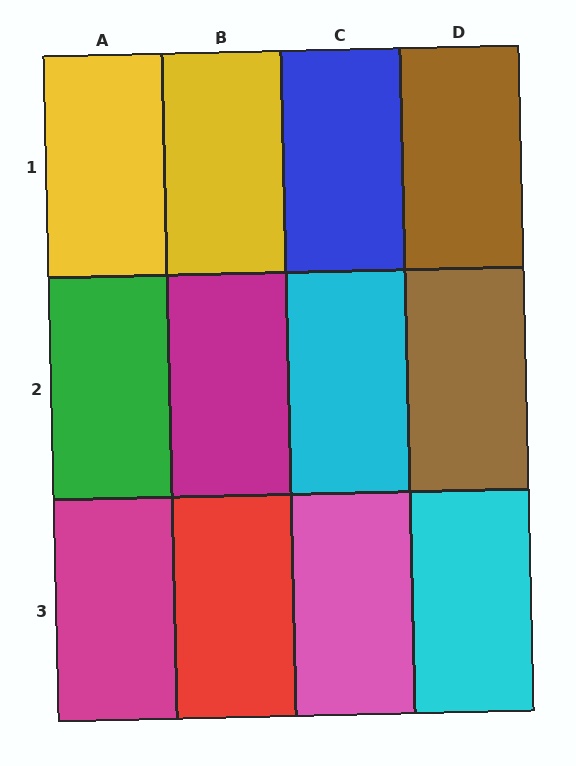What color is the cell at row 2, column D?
Brown.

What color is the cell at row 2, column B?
Magenta.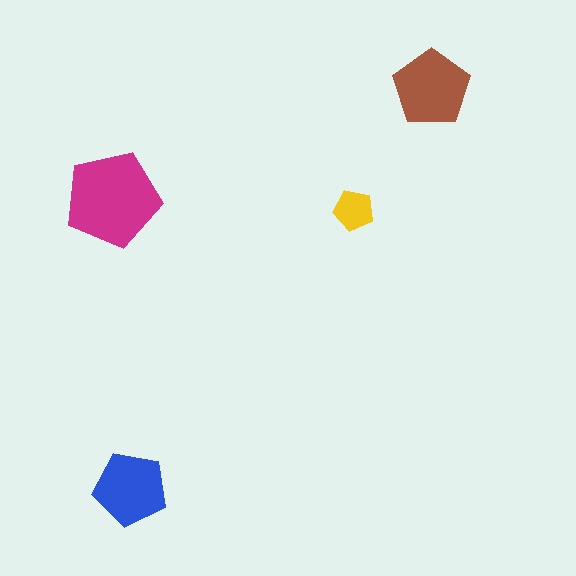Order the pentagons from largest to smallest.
the magenta one, the brown one, the blue one, the yellow one.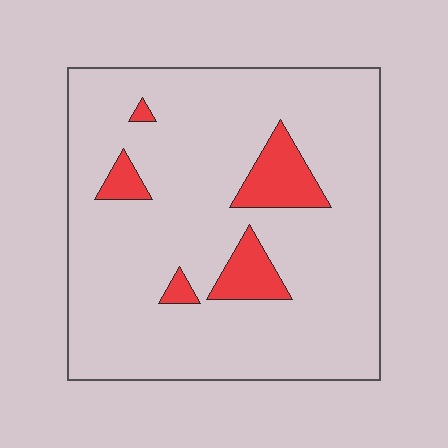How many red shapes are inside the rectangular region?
5.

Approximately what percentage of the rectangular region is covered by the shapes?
Approximately 10%.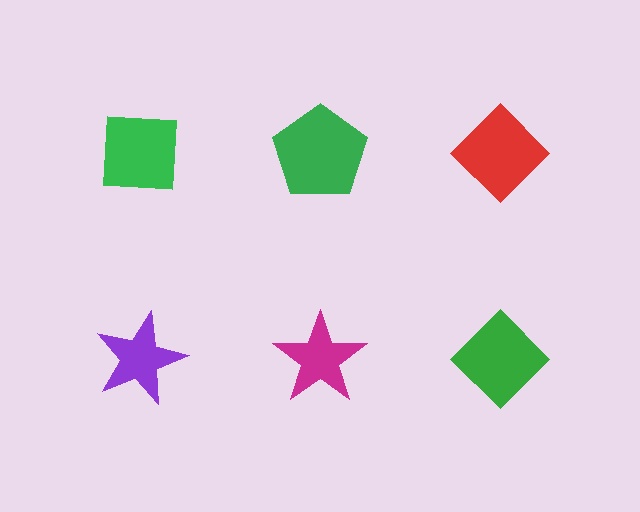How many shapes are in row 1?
3 shapes.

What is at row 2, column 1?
A purple star.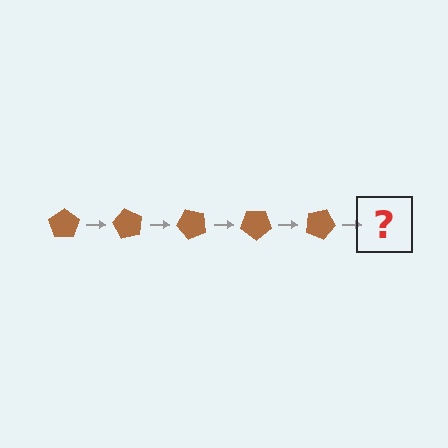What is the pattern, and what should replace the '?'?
The pattern is that the pentagon rotates 60 degrees each step. The '?' should be a brown pentagon rotated 300 degrees.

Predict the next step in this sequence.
The next step is a brown pentagon rotated 300 degrees.